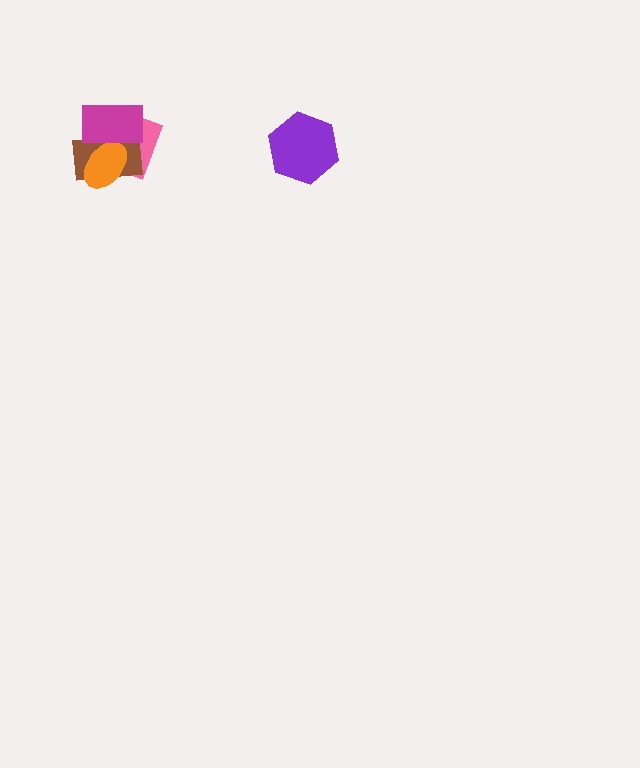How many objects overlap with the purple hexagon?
0 objects overlap with the purple hexagon.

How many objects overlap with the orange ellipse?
3 objects overlap with the orange ellipse.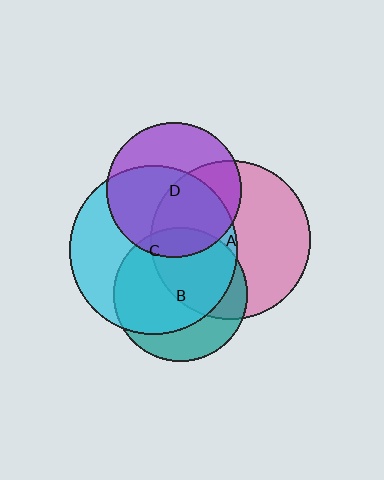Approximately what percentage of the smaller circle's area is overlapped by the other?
Approximately 45%.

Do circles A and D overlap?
Yes.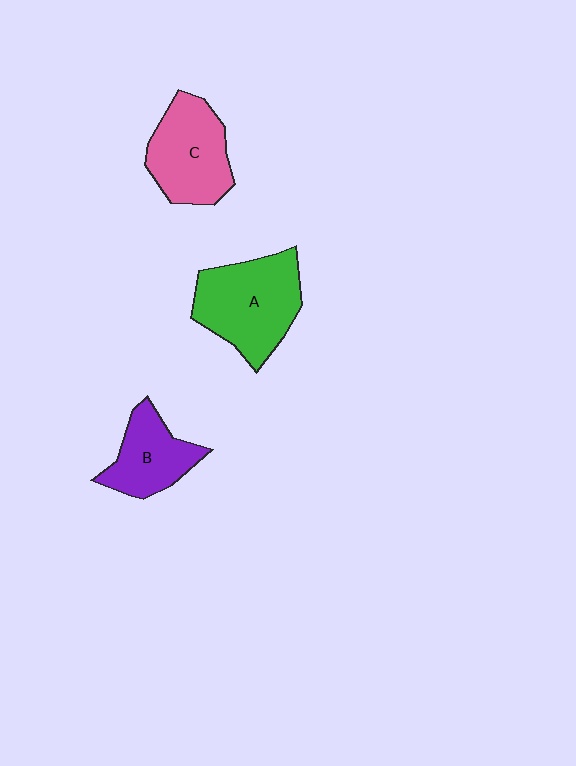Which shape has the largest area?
Shape A (green).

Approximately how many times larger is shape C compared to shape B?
Approximately 1.3 times.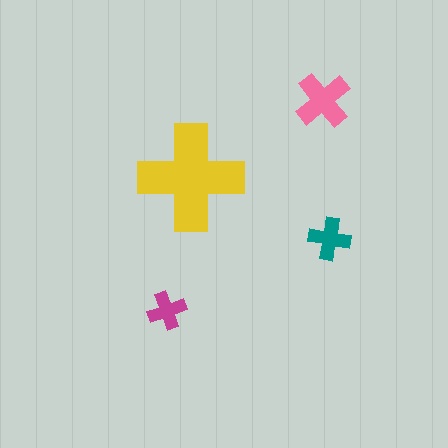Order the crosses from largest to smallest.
the yellow one, the pink one, the teal one, the magenta one.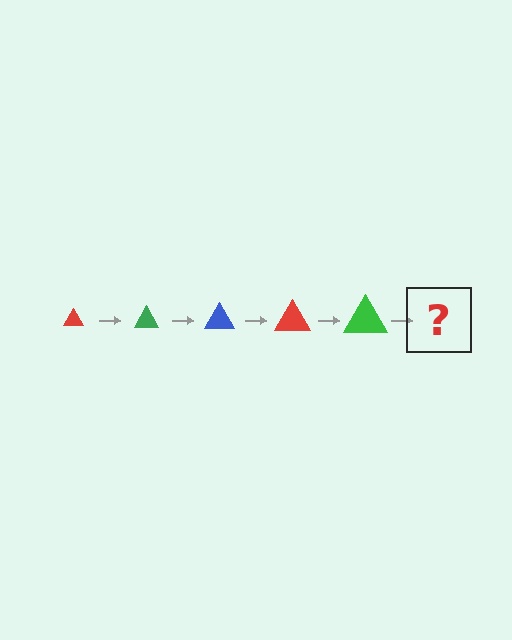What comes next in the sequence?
The next element should be a blue triangle, larger than the previous one.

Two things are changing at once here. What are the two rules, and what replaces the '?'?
The two rules are that the triangle grows larger each step and the color cycles through red, green, and blue. The '?' should be a blue triangle, larger than the previous one.